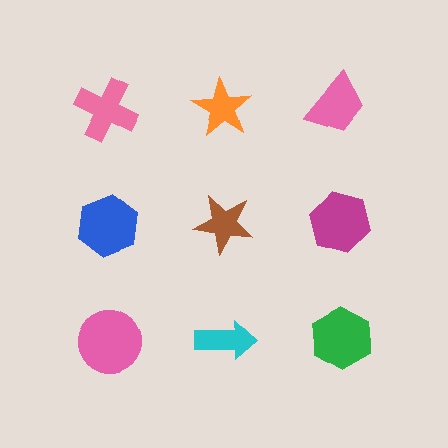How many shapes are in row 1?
3 shapes.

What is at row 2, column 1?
A blue hexagon.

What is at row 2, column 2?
A brown star.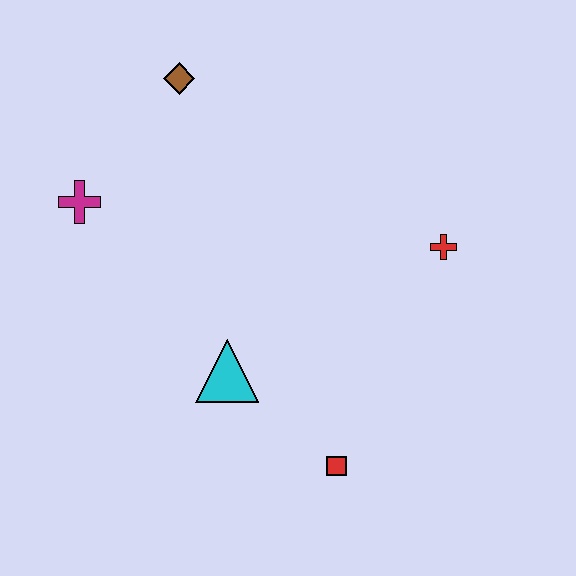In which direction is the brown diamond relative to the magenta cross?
The brown diamond is above the magenta cross.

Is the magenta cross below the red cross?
No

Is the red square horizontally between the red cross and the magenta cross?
Yes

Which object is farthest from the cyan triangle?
The brown diamond is farthest from the cyan triangle.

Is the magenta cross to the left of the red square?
Yes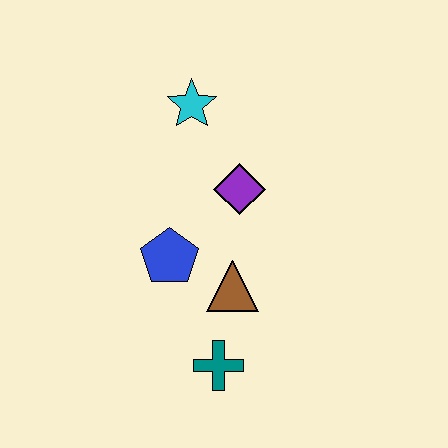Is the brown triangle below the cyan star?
Yes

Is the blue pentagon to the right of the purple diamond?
No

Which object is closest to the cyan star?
The purple diamond is closest to the cyan star.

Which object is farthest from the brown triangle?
The cyan star is farthest from the brown triangle.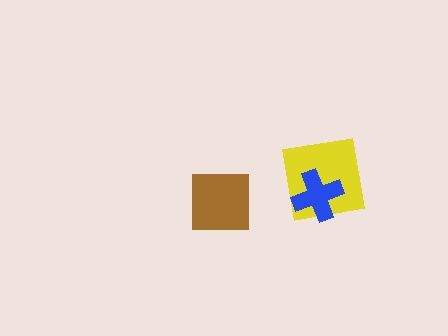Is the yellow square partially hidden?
Yes, it is partially covered by another shape.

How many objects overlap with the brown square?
0 objects overlap with the brown square.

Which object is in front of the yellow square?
The blue cross is in front of the yellow square.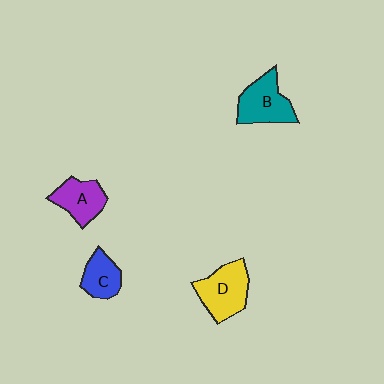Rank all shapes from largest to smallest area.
From largest to smallest: D (yellow), B (teal), A (purple), C (blue).